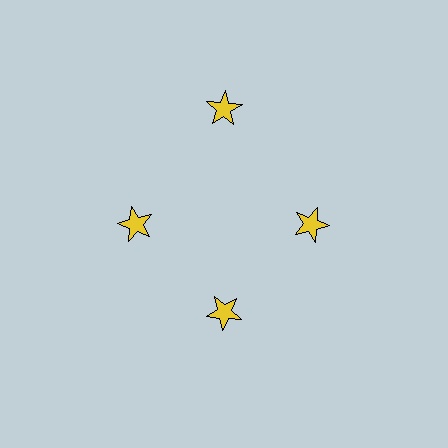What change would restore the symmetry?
The symmetry would be restored by moving it inward, back onto the ring so that all 4 stars sit at equal angles and equal distance from the center.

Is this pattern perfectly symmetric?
No. The 4 yellow stars are arranged in a ring, but one element near the 12 o'clock position is pushed outward from the center, breaking the 4-fold rotational symmetry.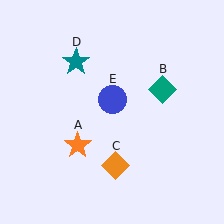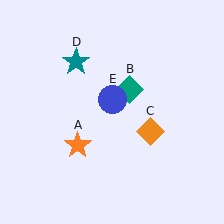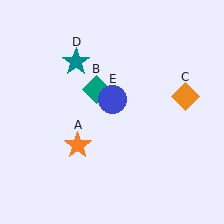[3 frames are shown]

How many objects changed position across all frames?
2 objects changed position: teal diamond (object B), orange diamond (object C).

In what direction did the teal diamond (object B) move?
The teal diamond (object B) moved left.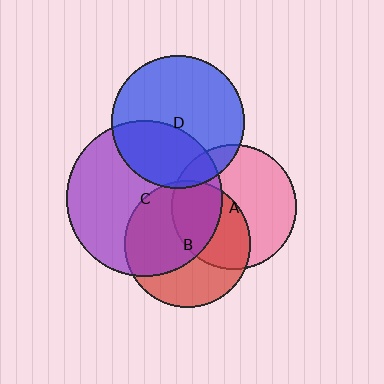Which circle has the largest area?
Circle C (purple).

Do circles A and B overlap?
Yes.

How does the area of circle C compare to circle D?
Approximately 1.4 times.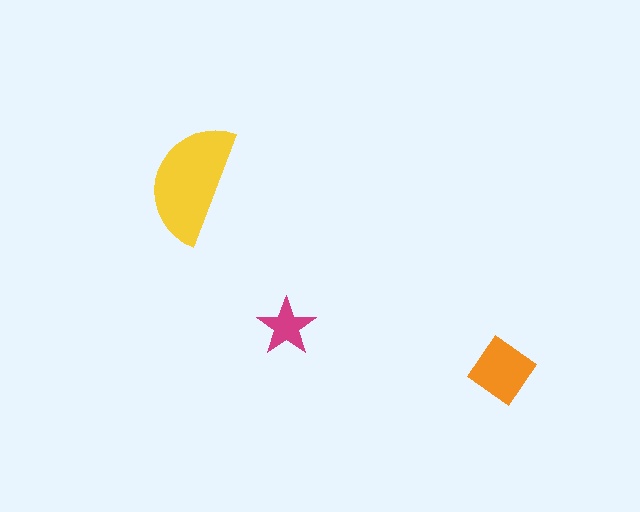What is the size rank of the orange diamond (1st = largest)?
2nd.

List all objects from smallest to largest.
The magenta star, the orange diamond, the yellow semicircle.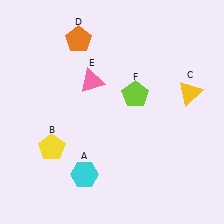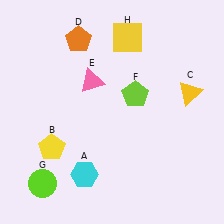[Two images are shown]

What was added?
A lime circle (G), a yellow square (H) were added in Image 2.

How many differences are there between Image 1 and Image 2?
There are 2 differences between the two images.